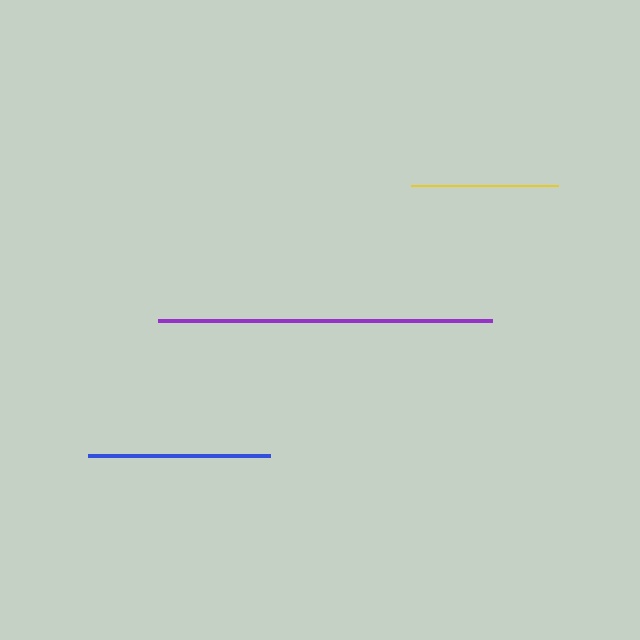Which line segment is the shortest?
The yellow line is the shortest at approximately 147 pixels.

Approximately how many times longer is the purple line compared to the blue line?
The purple line is approximately 1.8 times the length of the blue line.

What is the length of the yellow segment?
The yellow segment is approximately 147 pixels long.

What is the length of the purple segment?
The purple segment is approximately 335 pixels long.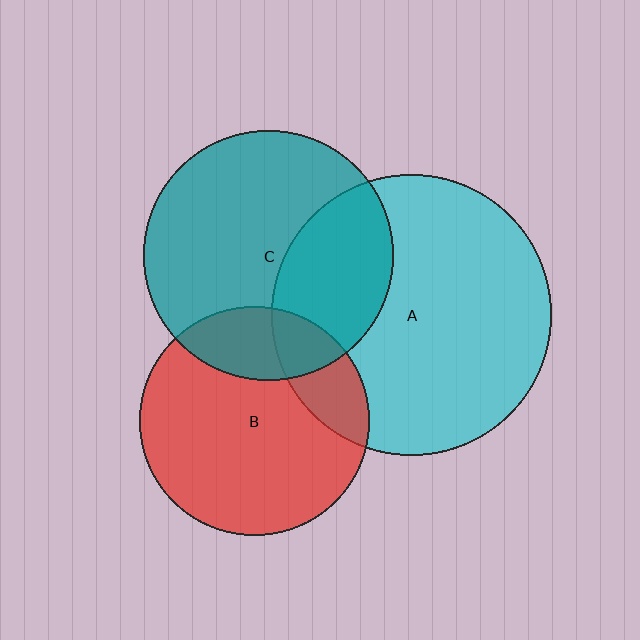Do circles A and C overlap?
Yes.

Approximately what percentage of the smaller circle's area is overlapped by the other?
Approximately 35%.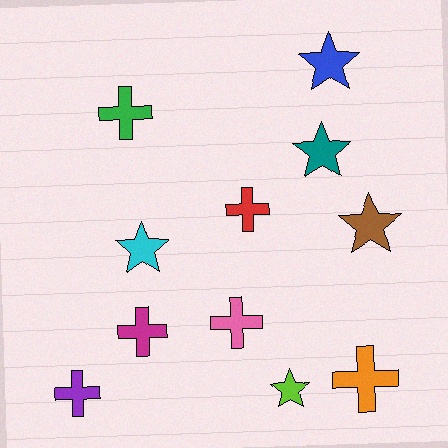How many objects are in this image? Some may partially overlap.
There are 11 objects.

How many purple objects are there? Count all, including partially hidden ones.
There is 1 purple object.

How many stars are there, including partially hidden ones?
There are 5 stars.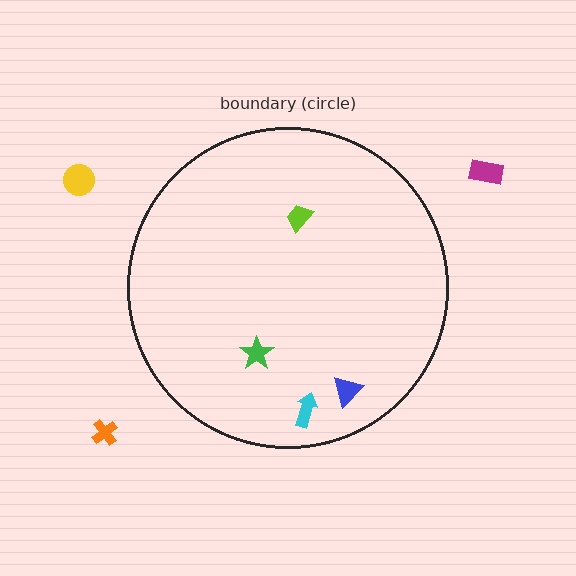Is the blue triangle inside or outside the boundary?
Inside.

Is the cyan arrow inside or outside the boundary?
Inside.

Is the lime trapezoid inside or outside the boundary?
Inside.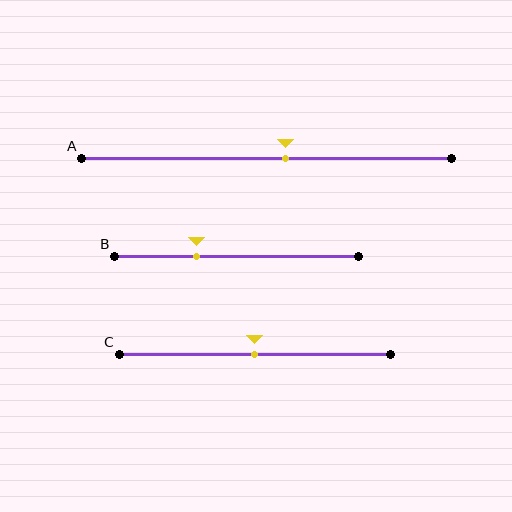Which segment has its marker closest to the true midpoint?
Segment C has its marker closest to the true midpoint.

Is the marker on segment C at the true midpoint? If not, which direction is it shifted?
Yes, the marker on segment C is at the true midpoint.